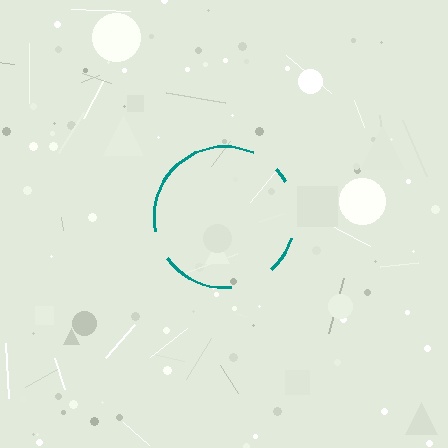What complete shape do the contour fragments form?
The contour fragments form a circle.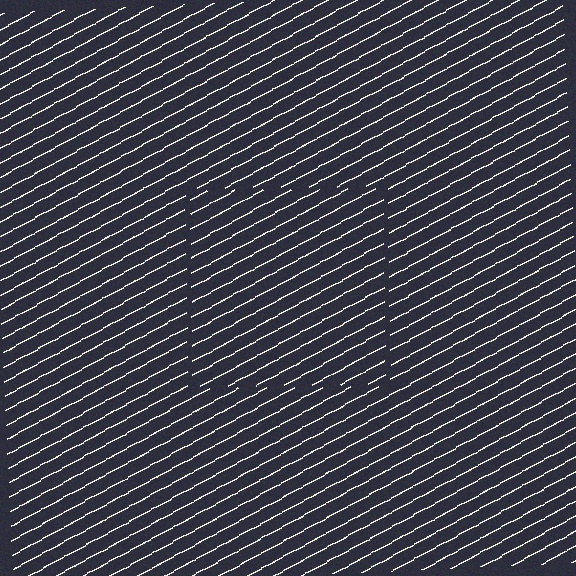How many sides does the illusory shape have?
4 sides — the line-ends trace a square.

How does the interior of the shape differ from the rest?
The interior of the shape contains the same grating, shifted by half a period — the contour is defined by the phase discontinuity where line-ends from the inner and outer gratings abut.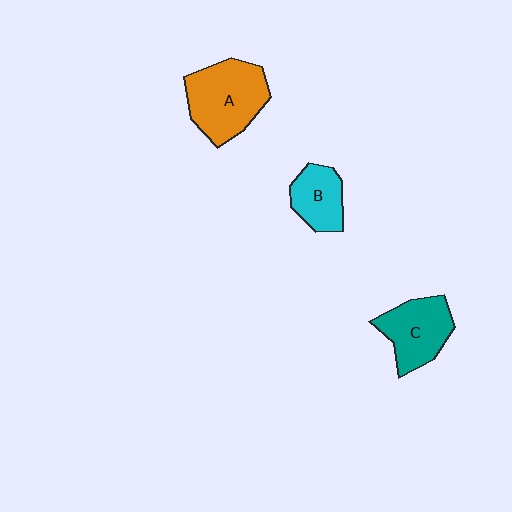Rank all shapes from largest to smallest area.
From largest to smallest: A (orange), C (teal), B (cyan).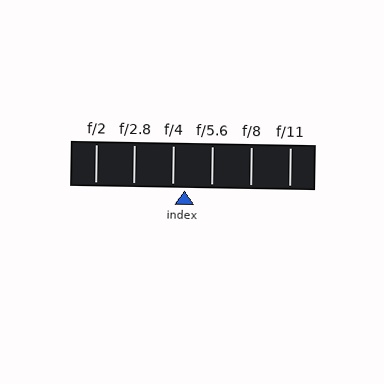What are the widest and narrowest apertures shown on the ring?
The widest aperture shown is f/2 and the narrowest is f/11.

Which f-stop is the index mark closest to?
The index mark is closest to f/4.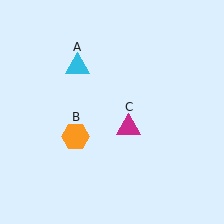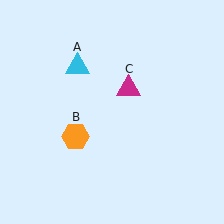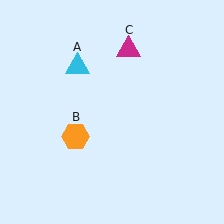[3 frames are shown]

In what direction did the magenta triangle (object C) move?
The magenta triangle (object C) moved up.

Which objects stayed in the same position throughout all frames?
Cyan triangle (object A) and orange hexagon (object B) remained stationary.